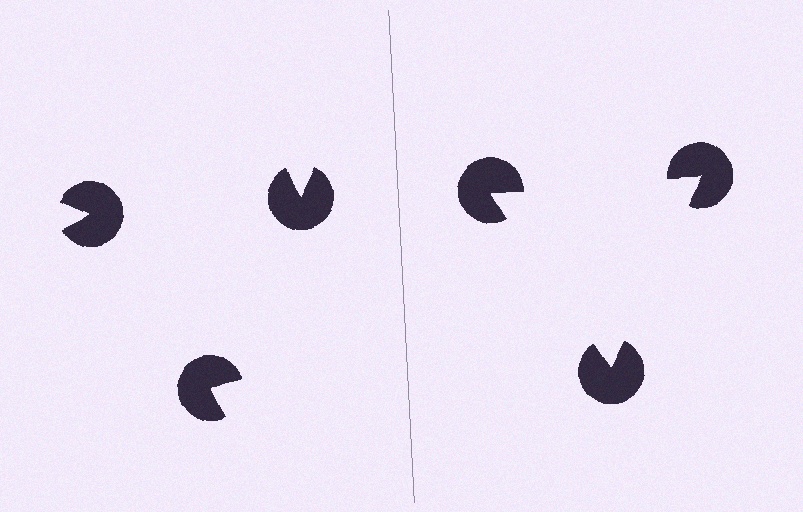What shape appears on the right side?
An illusory triangle.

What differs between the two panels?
The pac-man discs are positioned identically on both sides; only the wedge orientations differ. On the right they align to a triangle; on the left they are misaligned.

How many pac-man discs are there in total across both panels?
6 — 3 on each side.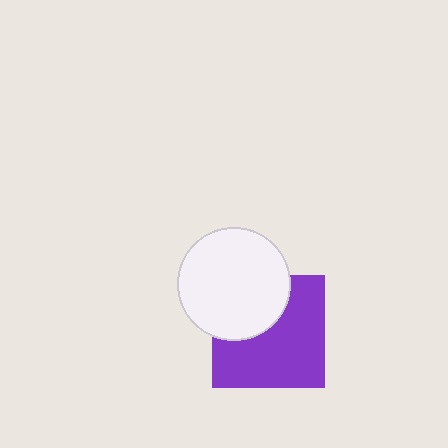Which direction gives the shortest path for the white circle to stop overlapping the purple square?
Moving toward the upper-left gives the shortest separation.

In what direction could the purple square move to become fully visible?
The purple square could move toward the lower-right. That would shift it out from behind the white circle entirely.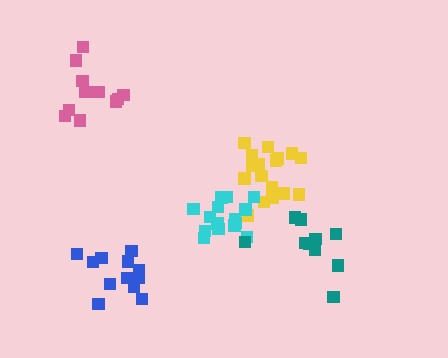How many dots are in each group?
Group 1: 12 dots, Group 2: 17 dots, Group 3: 15 dots, Group 4: 12 dots, Group 5: 11 dots (67 total).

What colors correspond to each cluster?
The clusters are colored: blue, yellow, cyan, pink, teal.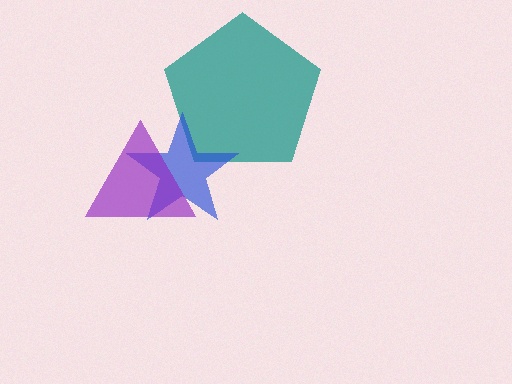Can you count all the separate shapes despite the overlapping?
Yes, there are 3 separate shapes.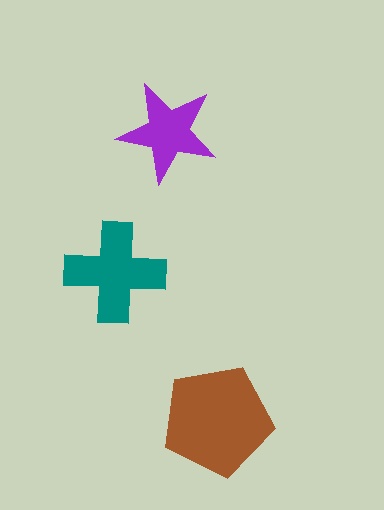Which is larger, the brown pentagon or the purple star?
The brown pentagon.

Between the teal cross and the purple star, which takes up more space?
The teal cross.